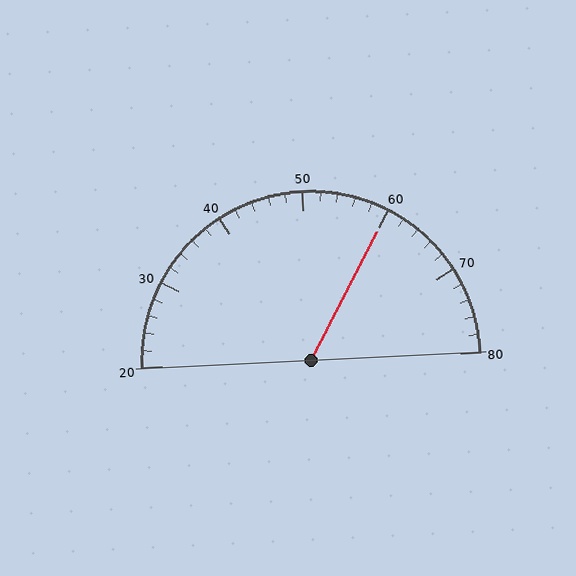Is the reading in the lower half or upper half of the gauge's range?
The reading is in the upper half of the range (20 to 80).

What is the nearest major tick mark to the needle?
The nearest major tick mark is 60.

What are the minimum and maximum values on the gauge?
The gauge ranges from 20 to 80.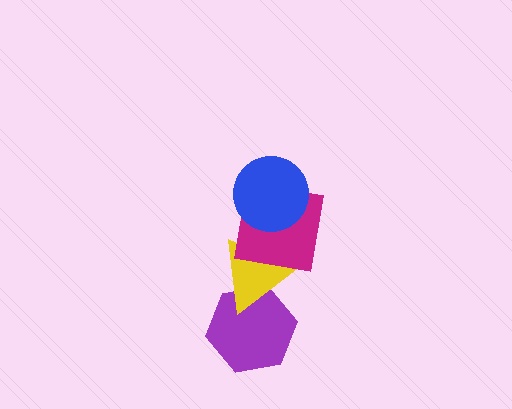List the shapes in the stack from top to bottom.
From top to bottom: the blue circle, the magenta square, the yellow triangle, the purple hexagon.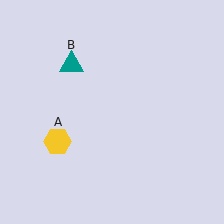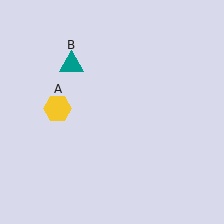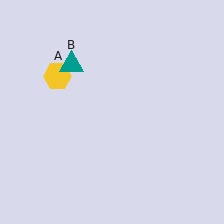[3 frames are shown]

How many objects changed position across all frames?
1 object changed position: yellow hexagon (object A).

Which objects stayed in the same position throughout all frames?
Teal triangle (object B) remained stationary.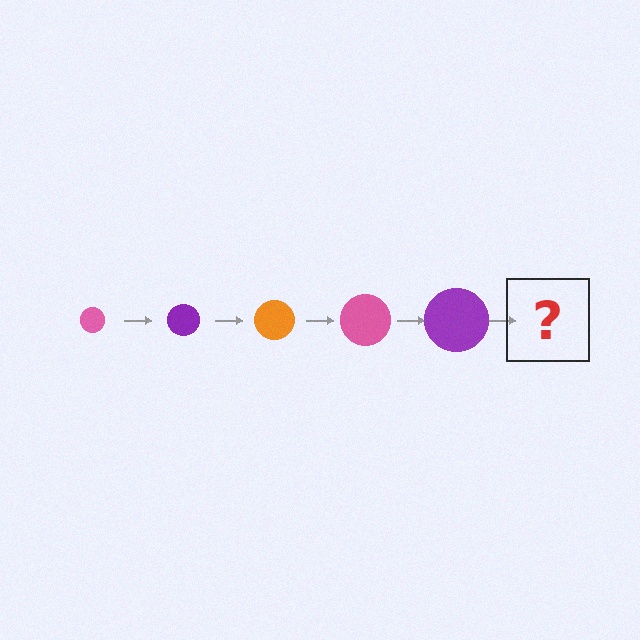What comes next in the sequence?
The next element should be an orange circle, larger than the previous one.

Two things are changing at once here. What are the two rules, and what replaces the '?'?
The two rules are that the circle grows larger each step and the color cycles through pink, purple, and orange. The '?' should be an orange circle, larger than the previous one.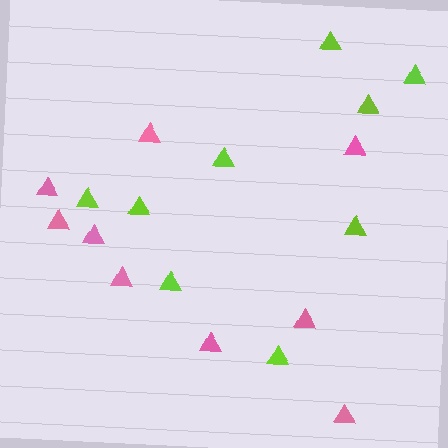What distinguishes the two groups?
There are 2 groups: one group of lime triangles (9) and one group of pink triangles (9).